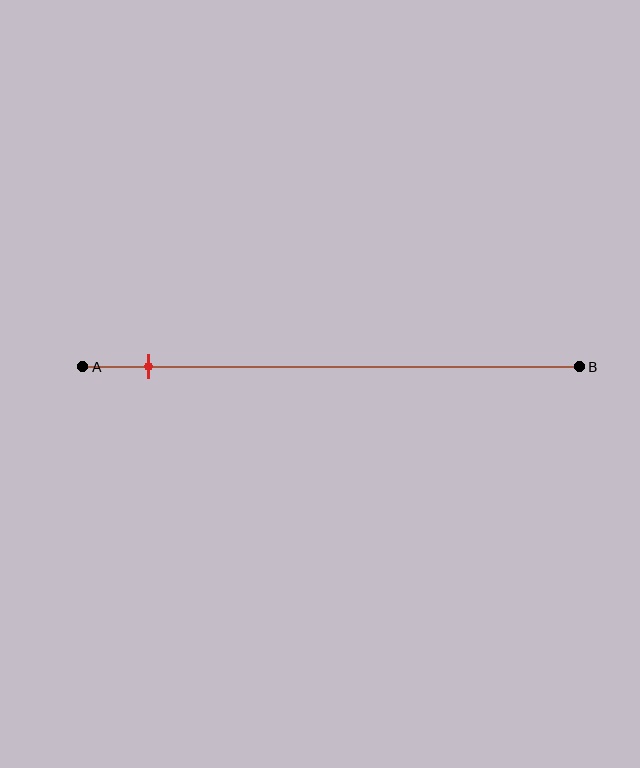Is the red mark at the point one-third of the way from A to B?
No, the mark is at about 15% from A, not at the 33% one-third point.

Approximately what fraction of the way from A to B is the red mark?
The red mark is approximately 15% of the way from A to B.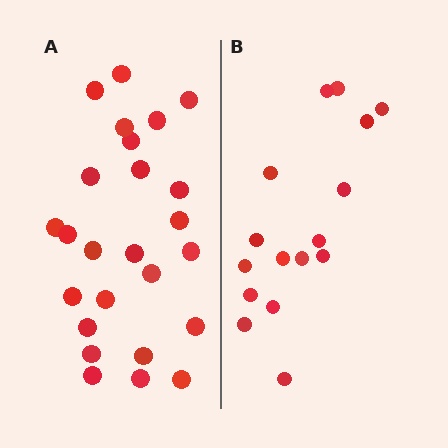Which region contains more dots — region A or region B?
Region A (the left region) has more dots.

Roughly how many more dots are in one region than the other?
Region A has roughly 8 or so more dots than region B.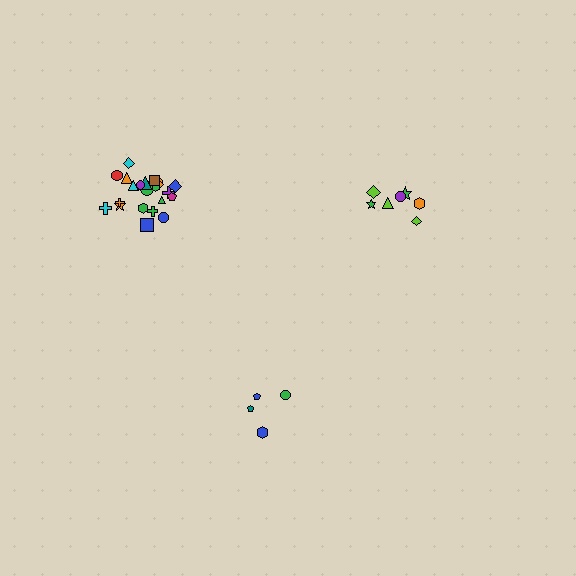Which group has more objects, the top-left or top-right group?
The top-left group.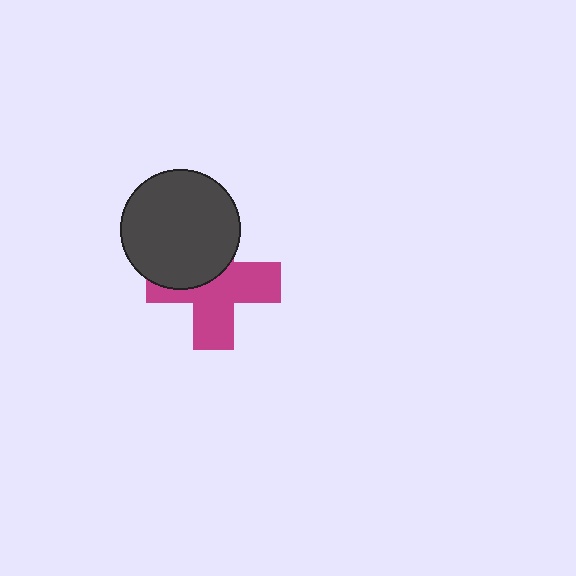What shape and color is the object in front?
The object in front is a dark gray circle.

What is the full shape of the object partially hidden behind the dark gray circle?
The partially hidden object is a magenta cross.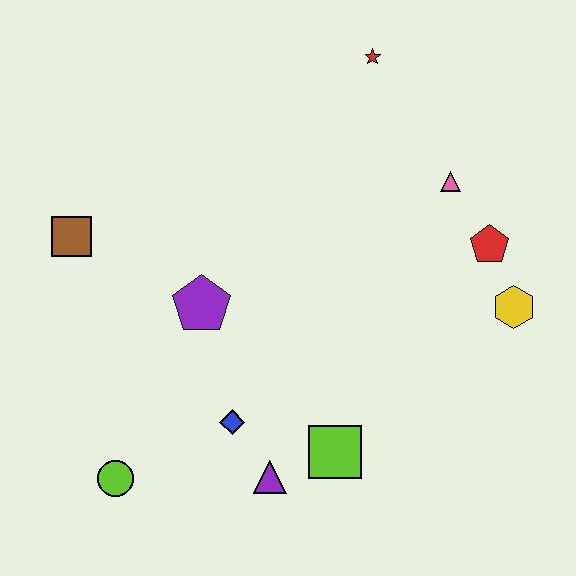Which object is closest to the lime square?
The purple triangle is closest to the lime square.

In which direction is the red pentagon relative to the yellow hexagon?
The red pentagon is above the yellow hexagon.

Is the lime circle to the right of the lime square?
No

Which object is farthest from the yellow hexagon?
The brown square is farthest from the yellow hexagon.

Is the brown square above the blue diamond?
Yes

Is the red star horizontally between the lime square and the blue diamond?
No